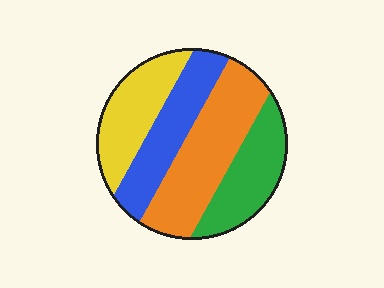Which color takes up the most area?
Orange, at roughly 35%.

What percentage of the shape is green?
Green covers 22% of the shape.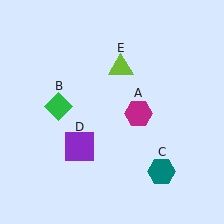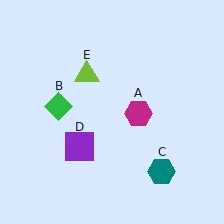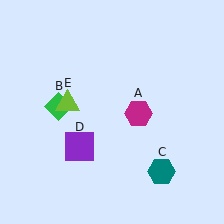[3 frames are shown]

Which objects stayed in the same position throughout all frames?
Magenta hexagon (object A) and green diamond (object B) and teal hexagon (object C) and purple square (object D) remained stationary.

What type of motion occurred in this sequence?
The lime triangle (object E) rotated counterclockwise around the center of the scene.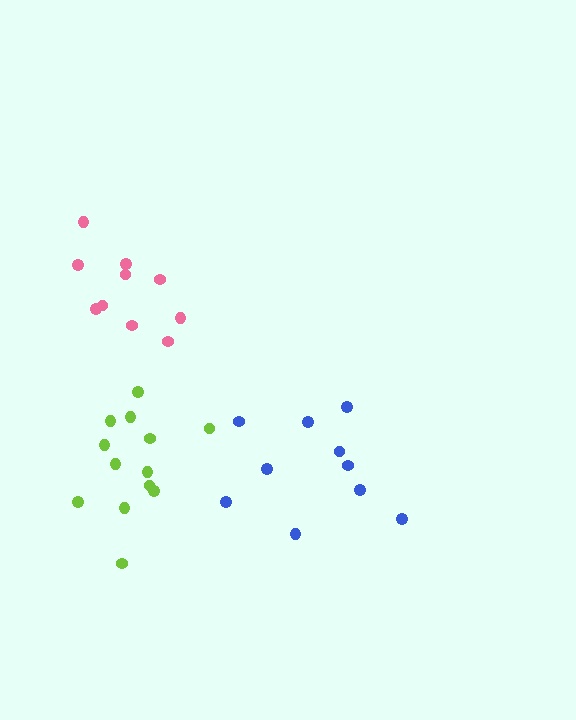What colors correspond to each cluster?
The clusters are colored: lime, blue, pink.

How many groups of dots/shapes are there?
There are 3 groups.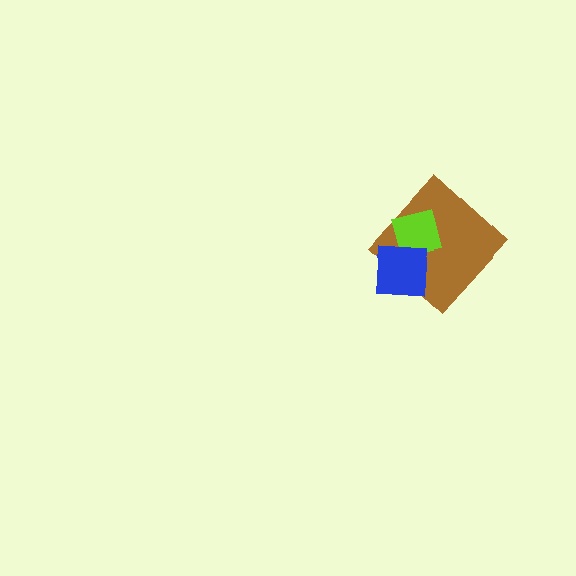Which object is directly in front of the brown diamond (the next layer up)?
The lime square is directly in front of the brown diamond.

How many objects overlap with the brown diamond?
2 objects overlap with the brown diamond.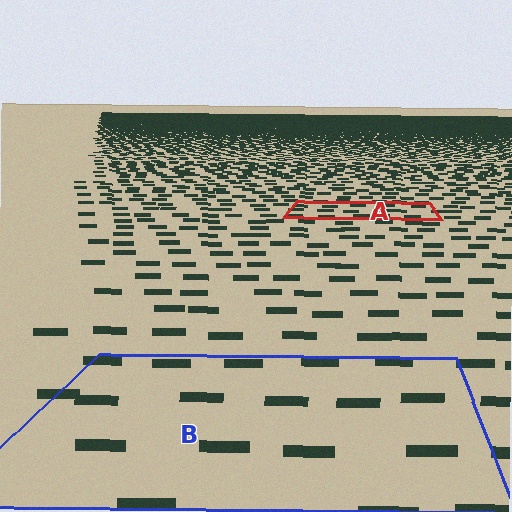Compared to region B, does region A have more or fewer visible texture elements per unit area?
Region A has more texture elements per unit area — they are packed more densely because it is farther away.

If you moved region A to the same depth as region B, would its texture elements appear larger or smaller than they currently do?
They would appear larger. At a closer depth, the same texture elements are projected at a bigger on-screen size.